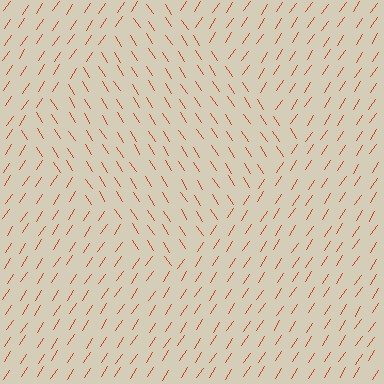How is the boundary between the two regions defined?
The boundary is defined purely by a change in line orientation (approximately 67 degrees difference). All lines are the same color and thickness.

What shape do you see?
I see a diamond.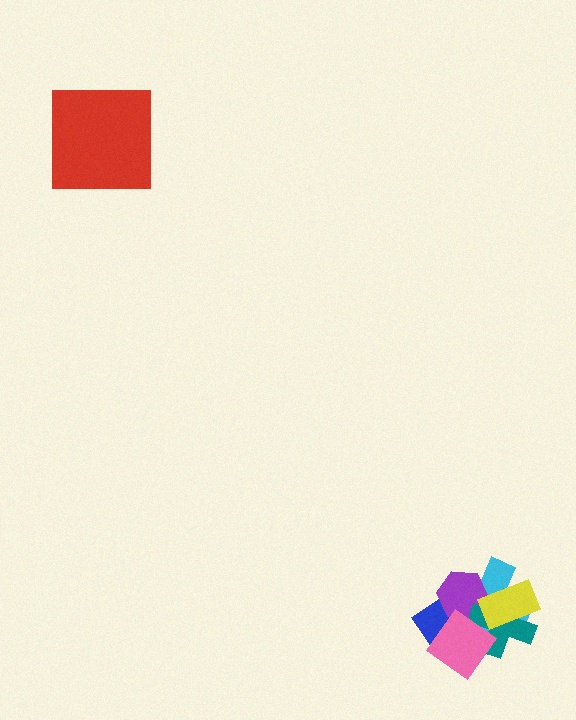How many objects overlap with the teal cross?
5 objects overlap with the teal cross.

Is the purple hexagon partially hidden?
Yes, it is partially covered by another shape.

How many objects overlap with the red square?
0 objects overlap with the red square.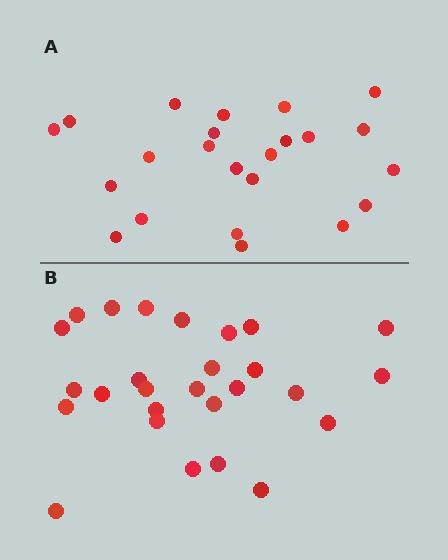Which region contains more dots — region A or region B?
Region B (the bottom region) has more dots.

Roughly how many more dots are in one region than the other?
Region B has about 4 more dots than region A.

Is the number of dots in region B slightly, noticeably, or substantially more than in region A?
Region B has only slightly more — the two regions are fairly close. The ratio is roughly 1.2 to 1.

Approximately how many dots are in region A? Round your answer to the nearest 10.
About 20 dots. (The exact count is 23, which rounds to 20.)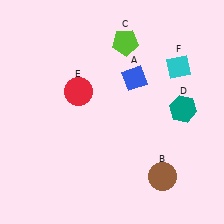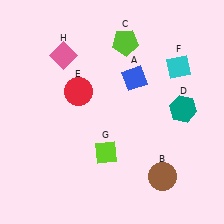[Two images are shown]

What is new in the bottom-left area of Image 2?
A lime diamond (G) was added in the bottom-left area of Image 2.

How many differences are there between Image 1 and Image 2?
There are 2 differences between the two images.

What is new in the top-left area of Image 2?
A pink diamond (H) was added in the top-left area of Image 2.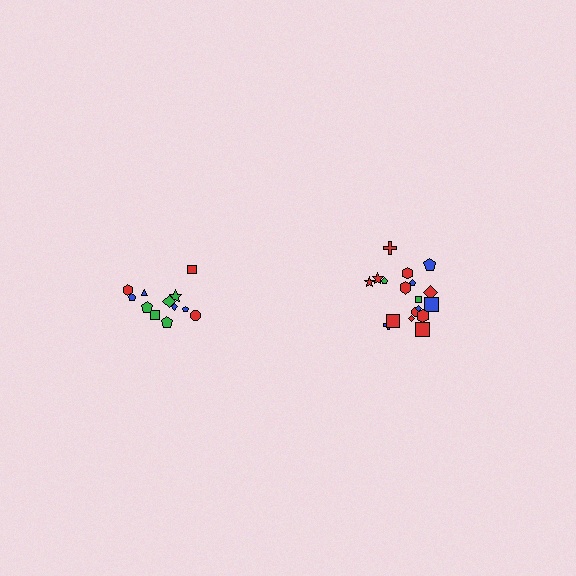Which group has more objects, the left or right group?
The right group.